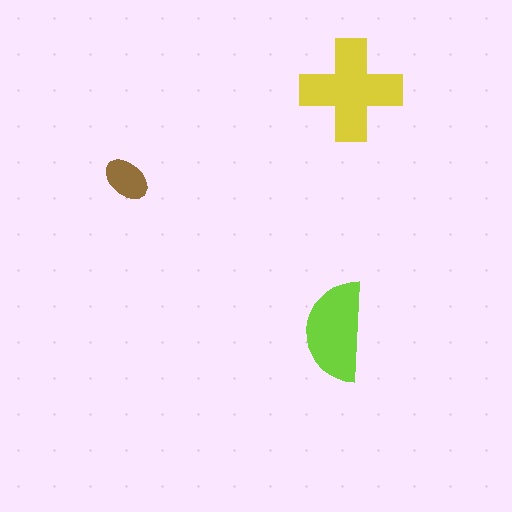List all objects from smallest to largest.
The brown ellipse, the lime semicircle, the yellow cross.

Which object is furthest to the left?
The brown ellipse is leftmost.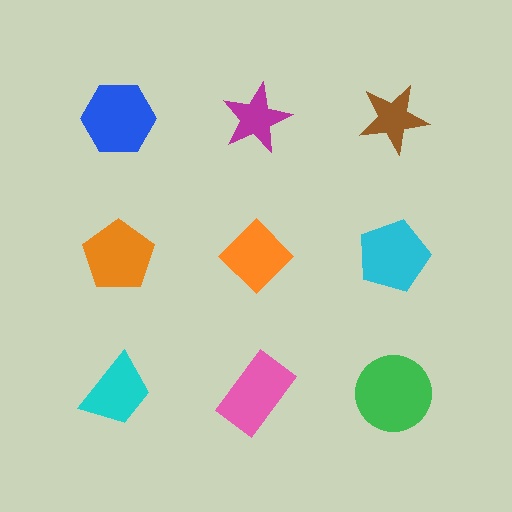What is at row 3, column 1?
A cyan trapezoid.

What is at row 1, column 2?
A magenta star.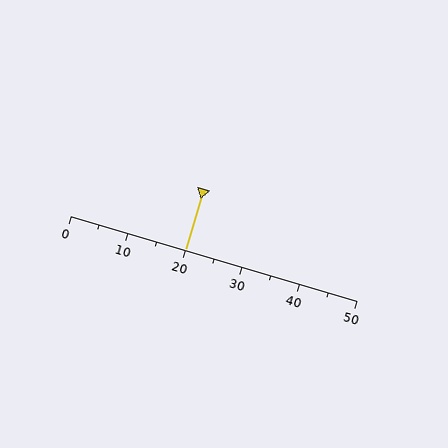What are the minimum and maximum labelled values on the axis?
The axis runs from 0 to 50.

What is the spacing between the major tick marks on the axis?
The major ticks are spaced 10 apart.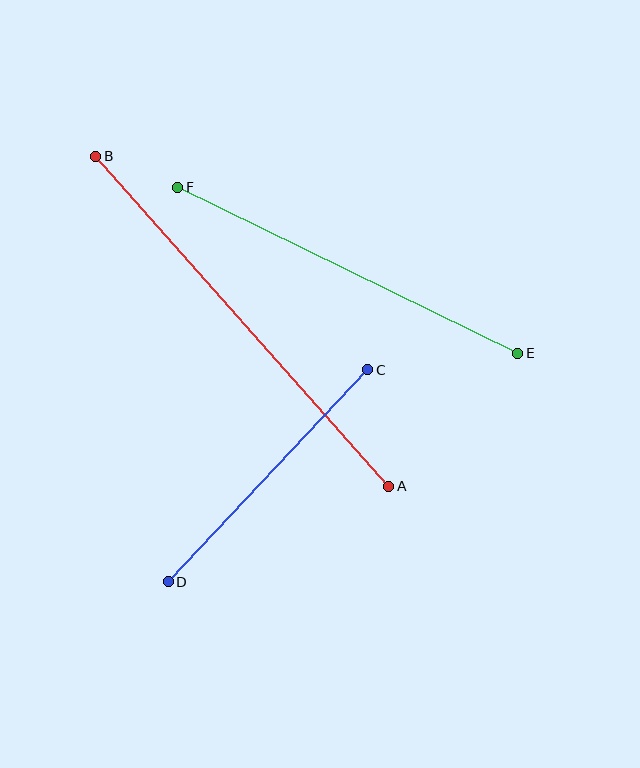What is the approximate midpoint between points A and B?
The midpoint is at approximately (242, 321) pixels.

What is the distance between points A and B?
The distance is approximately 442 pixels.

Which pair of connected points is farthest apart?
Points A and B are farthest apart.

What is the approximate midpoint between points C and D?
The midpoint is at approximately (268, 476) pixels.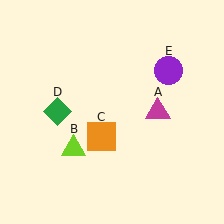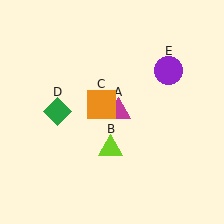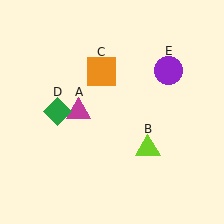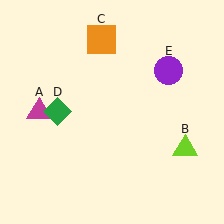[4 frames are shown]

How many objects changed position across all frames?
3 objects changed position: magenta triangle (object A), lime triangle (object B), orange square (object C).